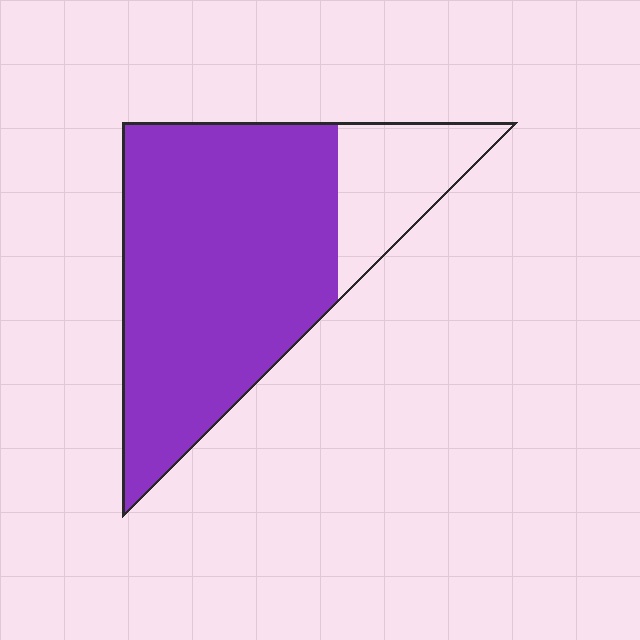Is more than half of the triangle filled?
Yes.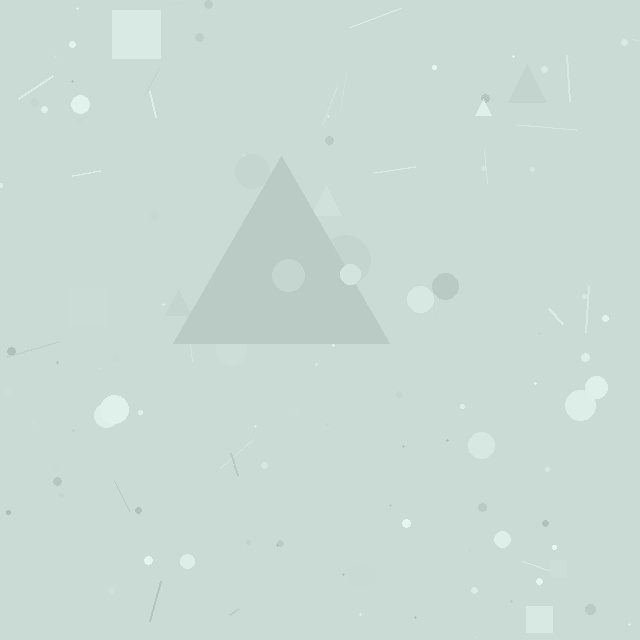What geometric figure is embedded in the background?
A triangle is embedded in the background.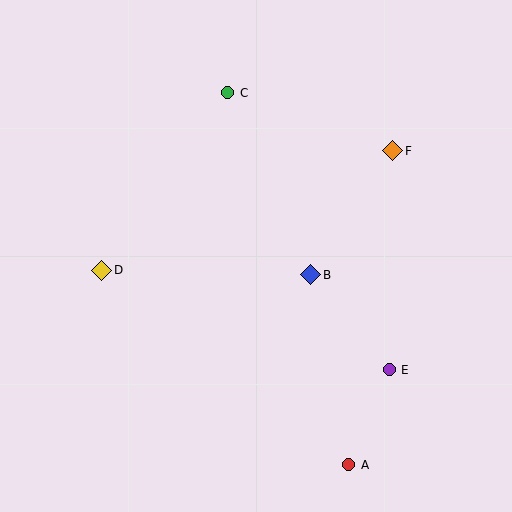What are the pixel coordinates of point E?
Point E is at (389, 370).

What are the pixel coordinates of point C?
Point C is at (228, 93).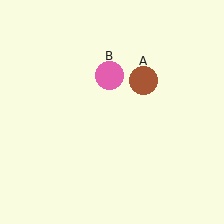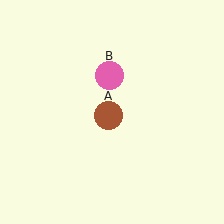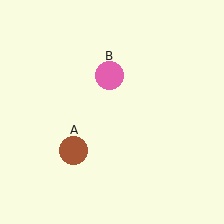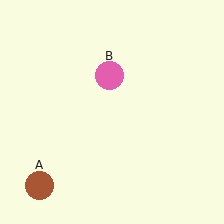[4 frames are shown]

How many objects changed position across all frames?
1 object changed position: brown circle (object A).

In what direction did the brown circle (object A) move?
The brown circle (object A) moved down and to the left.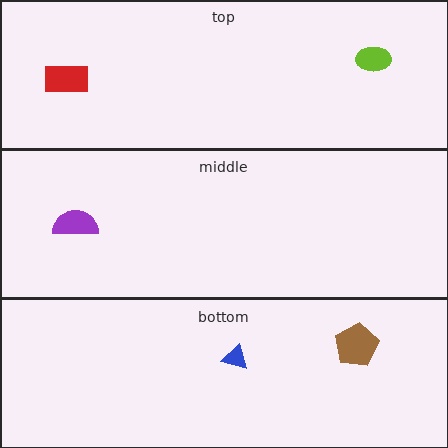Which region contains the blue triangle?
The bottom region.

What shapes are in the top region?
The red rectangle, the lime ellipse.